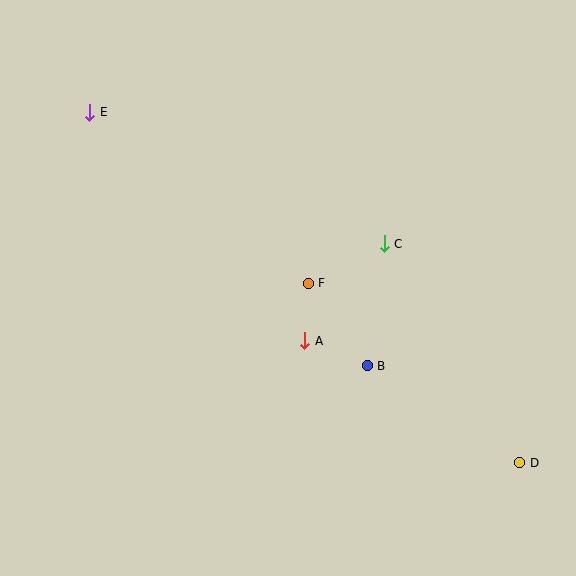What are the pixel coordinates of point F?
Point F is at (308, 283).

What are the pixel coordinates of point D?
Point D is at (520, 463).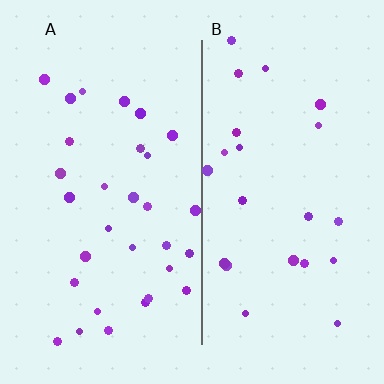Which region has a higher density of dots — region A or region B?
A (the left).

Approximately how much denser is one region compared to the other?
Approximately 1.3× — region A over region B.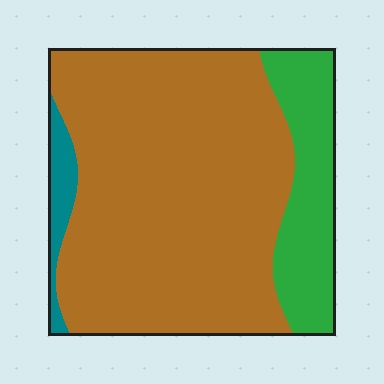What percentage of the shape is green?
Green covers about 20% of the shape.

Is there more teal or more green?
Green.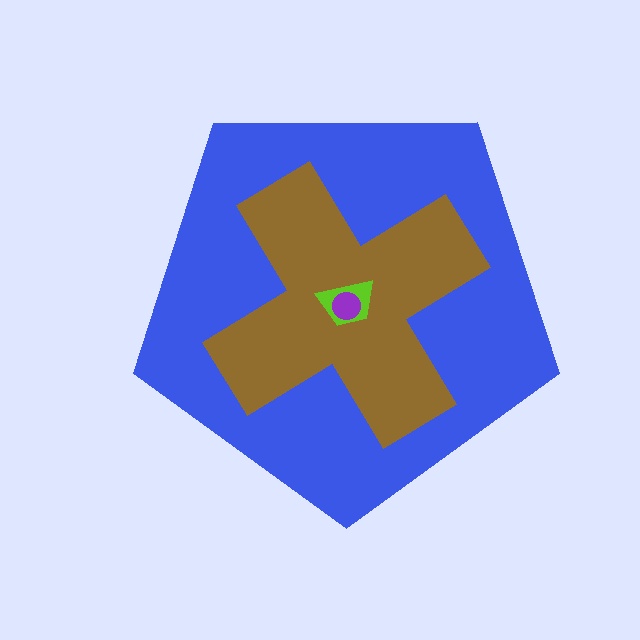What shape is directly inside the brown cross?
The lime trapezoid.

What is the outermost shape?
The blue pentagon.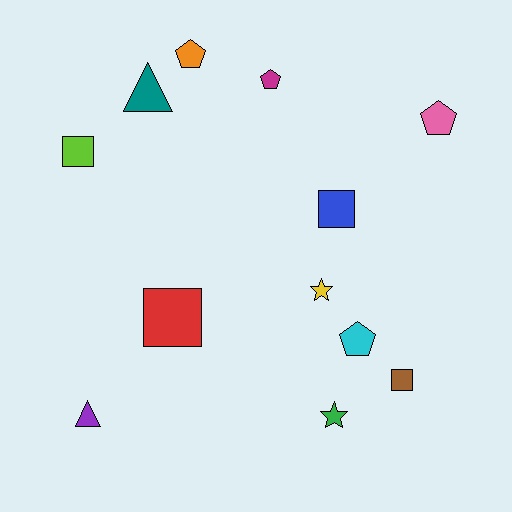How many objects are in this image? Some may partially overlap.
There are 12 objects.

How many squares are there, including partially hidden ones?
There are 4 squares.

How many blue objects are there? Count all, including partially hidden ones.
There is 1 blue object.